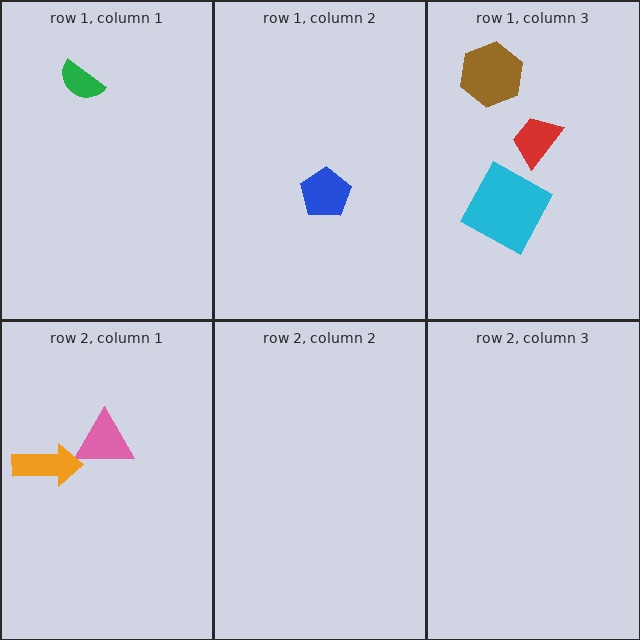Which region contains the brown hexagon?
The row 1, column 3 region.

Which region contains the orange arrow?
The row 2, column 1 region.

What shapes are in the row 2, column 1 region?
The pink triangle, the orange arrow.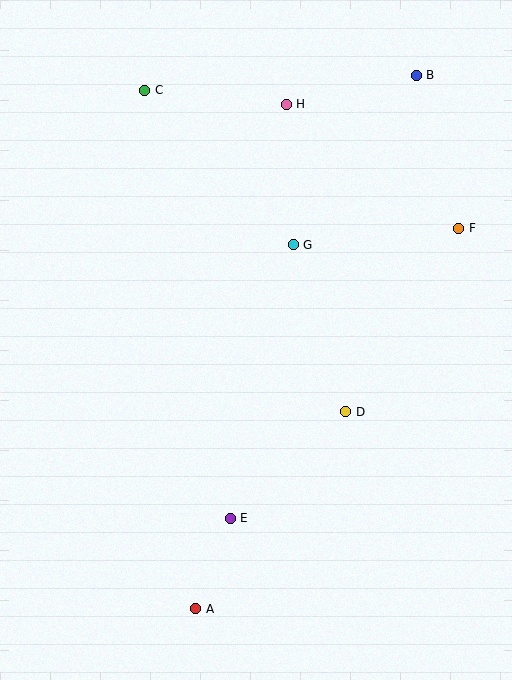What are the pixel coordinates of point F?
Point F is at (459, 228).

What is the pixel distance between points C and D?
The distance between C and D is 379 pixels.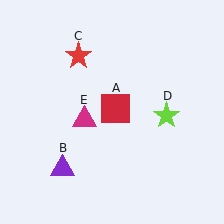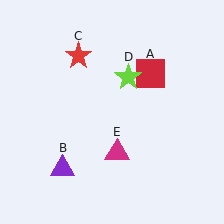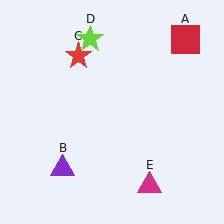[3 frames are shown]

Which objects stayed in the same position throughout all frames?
Purple triangle (object B) and red star (object C) remained stationary.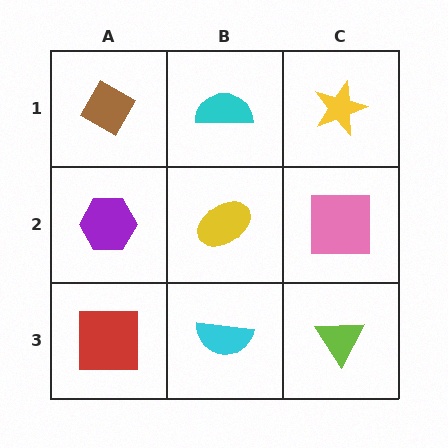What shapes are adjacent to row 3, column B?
A yellow ellipse (row 2, column B), a red square (row 3, column A), a lime triangle (row 3, column C).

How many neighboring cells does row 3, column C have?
2.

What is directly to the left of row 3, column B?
A red square.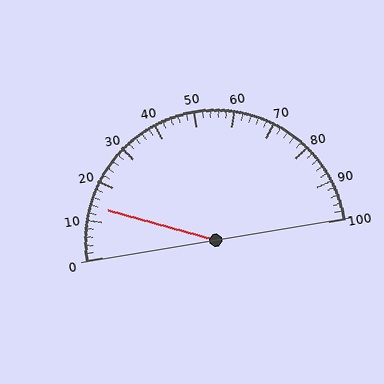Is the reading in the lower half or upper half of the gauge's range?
The reading is in the lower half of the range (0 to 100).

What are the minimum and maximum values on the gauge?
The gauge ranges from 0 to 100.